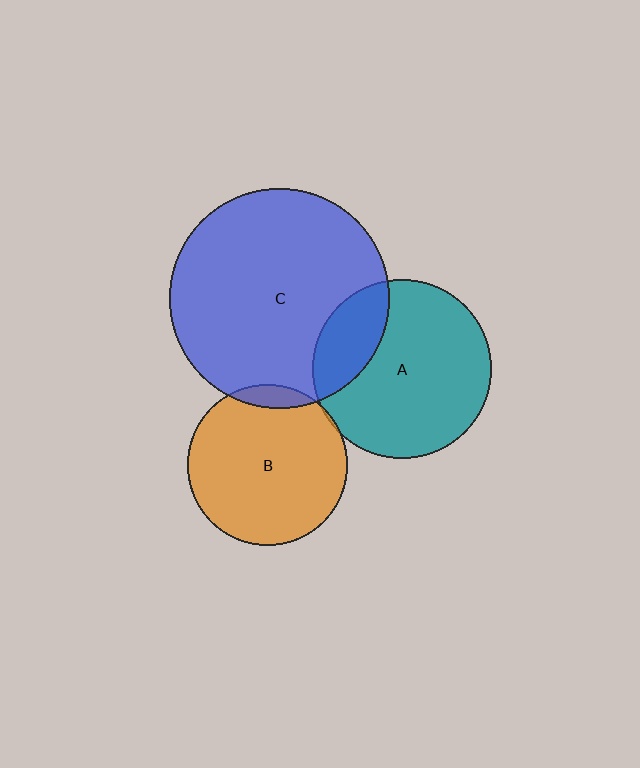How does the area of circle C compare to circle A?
Approximately 1.5 times.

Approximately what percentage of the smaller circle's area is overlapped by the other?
Approximately 20%.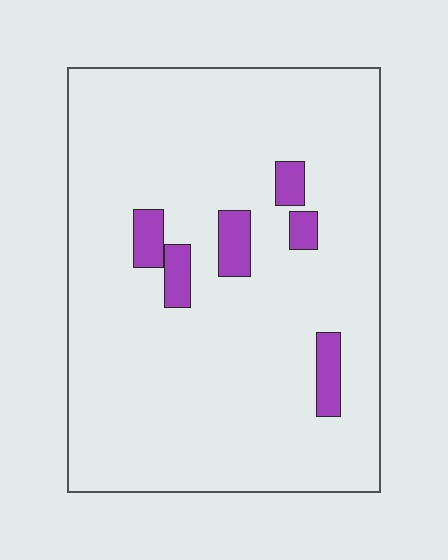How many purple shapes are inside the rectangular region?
6.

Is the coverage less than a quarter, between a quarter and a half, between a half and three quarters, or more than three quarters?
Less than a quarter.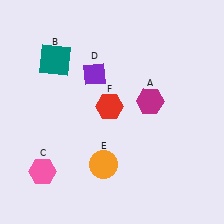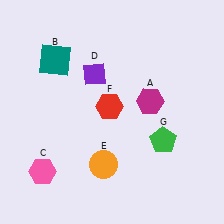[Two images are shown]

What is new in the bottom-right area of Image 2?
A green pentagon (G) was added in the bottom-right area of Image 2.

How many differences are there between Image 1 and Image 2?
There is 1 difference between the two images.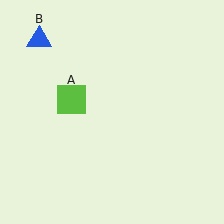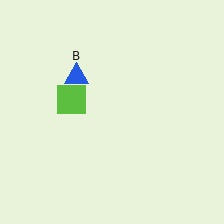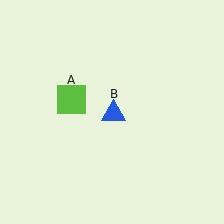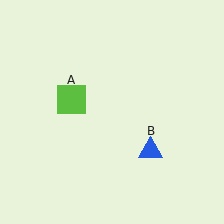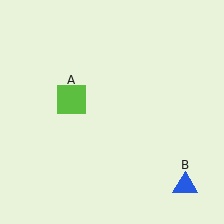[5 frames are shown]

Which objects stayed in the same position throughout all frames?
Lime square (object A) remained stationary.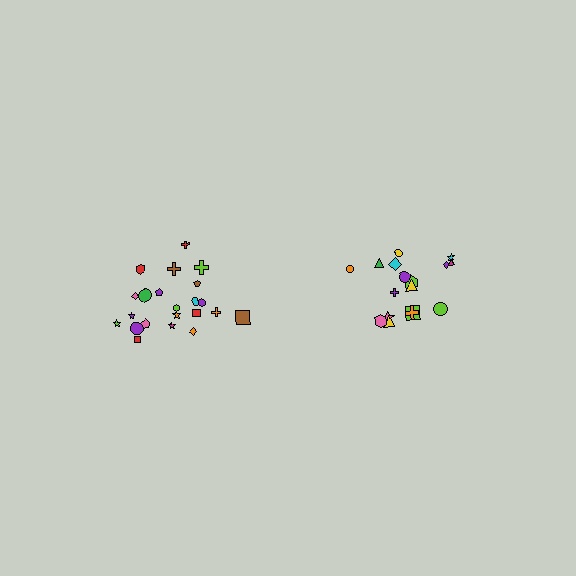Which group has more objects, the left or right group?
The left group.